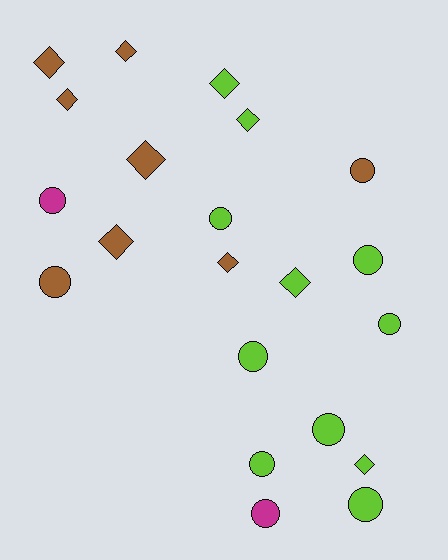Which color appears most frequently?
Lime, with 11 objects.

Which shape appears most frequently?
Circle, with 11 objects.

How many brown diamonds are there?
There are 6 brown diamonds.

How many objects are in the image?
There are 21 objects.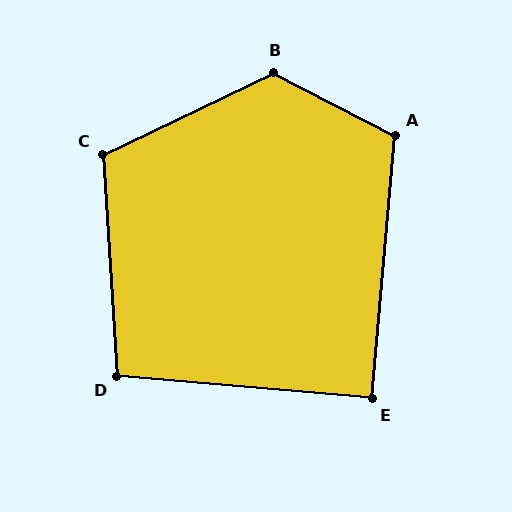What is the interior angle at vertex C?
Approximately 112 degrees (obtuse).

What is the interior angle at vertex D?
Approximately 99 degrees (obtuse).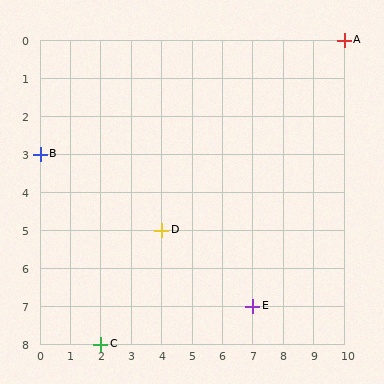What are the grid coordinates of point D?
Point D is at grid coordinates (4, 5).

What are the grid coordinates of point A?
Point A is at grid coordinates (10, 0).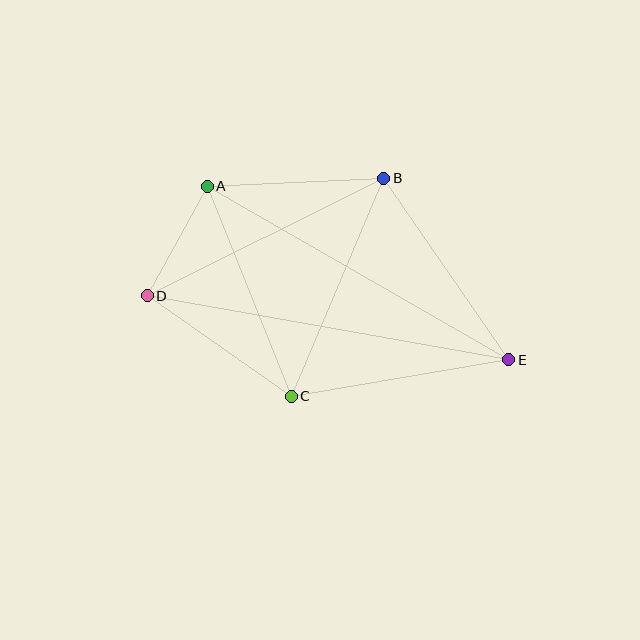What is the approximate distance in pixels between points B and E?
The distance between B and E is approximately 220 pixels.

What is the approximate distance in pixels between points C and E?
The distance between C and E is approximately 221 pixels.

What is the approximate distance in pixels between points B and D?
The distance between B and D is approximately 264 pixels.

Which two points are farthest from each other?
Points D and E are farthest from each other.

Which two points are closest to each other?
Points A and D are closest to each other.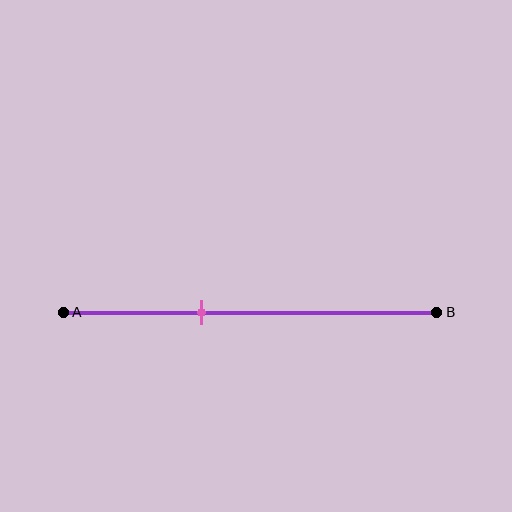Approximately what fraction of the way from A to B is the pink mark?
The pink mark is approximately 35% of the way from A to B.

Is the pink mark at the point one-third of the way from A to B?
No, the mark is at about 35% from A, not at the 33% one-third point.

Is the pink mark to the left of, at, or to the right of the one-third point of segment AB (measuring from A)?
The pink mark is to the right of the one-third point of segment AB.